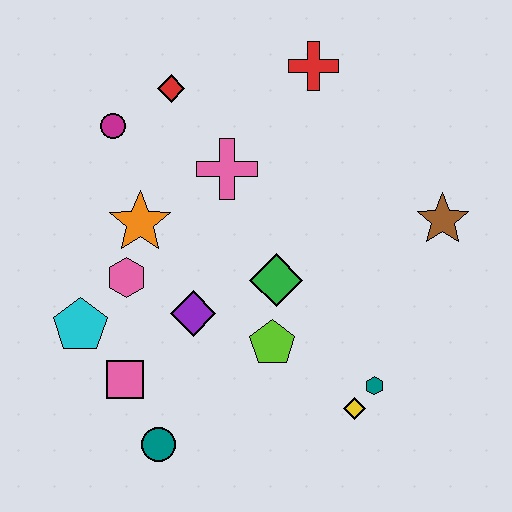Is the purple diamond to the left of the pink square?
No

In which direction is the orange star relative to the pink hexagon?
The orange star is above the pink hexagon.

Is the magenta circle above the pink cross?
Yes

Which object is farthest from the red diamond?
The yellow diamond is farthest from the red diamond.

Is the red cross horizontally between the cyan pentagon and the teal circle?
No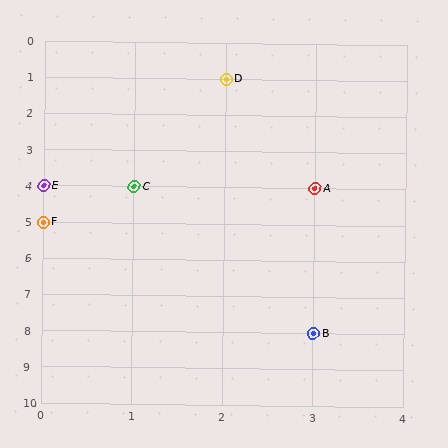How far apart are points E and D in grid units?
Points E and D are 2 columns and 3 rows apart (about 3.6 grid units diagonally).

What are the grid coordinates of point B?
Point B is at grid coordinates (3, 8).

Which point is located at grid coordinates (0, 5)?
Point F is at (0, 5).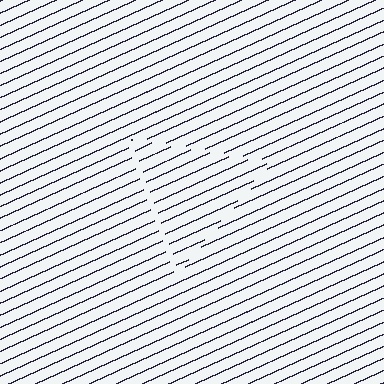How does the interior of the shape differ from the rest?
The interior of the shape contains the same grating, shifted by half a period — the contour is defined by the phase discontinuity where line-ends from the inner and outer gratings abut.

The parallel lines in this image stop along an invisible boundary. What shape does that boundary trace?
An illusory triangle. The interior of the shape contains the same grating, shifted by half a period — the contour is defined by the phase discontinuity where line-ends from the inner and outer gratings abut.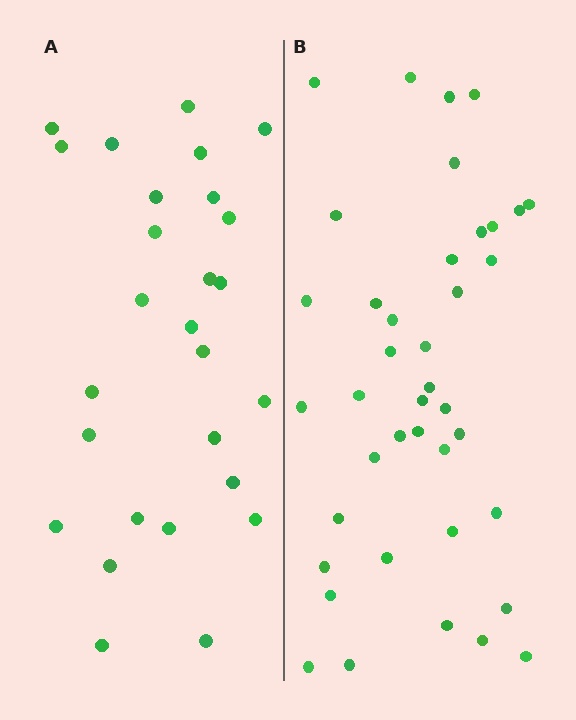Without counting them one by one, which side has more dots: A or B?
Region B (the right region) has more dots.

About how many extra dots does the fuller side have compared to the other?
Region B has approximately 15 more dots than region A.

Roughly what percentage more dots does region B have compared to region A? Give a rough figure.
About 50% more.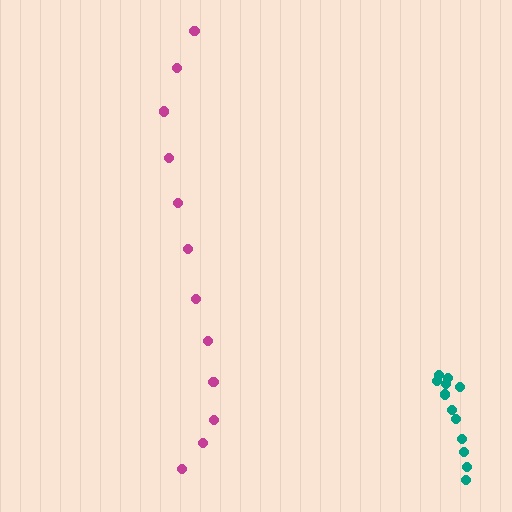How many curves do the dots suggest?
There are 2 distinct paths.